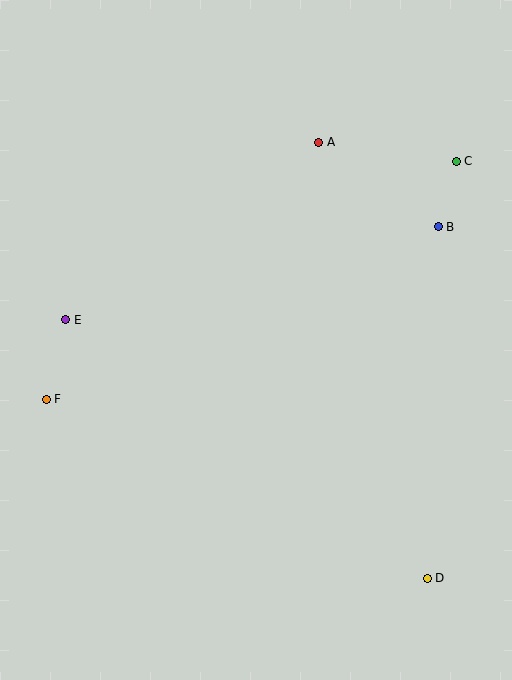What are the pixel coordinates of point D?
Point D is at (427, 578).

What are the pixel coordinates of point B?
Point B is at (438, 227).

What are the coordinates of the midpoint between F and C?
The midpoint between F and C is at (251, 280).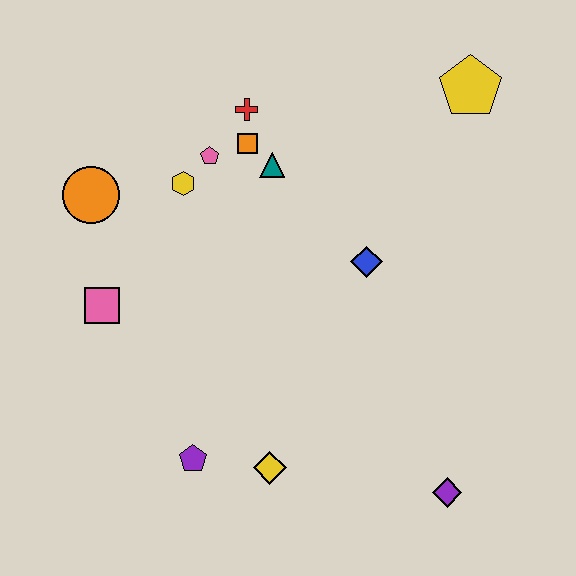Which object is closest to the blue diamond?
The teal triangle is closest to the blue diamond.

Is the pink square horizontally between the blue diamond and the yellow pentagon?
No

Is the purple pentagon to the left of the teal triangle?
Yes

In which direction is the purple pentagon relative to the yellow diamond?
The purple pentagon is to the left of the yellow diamond.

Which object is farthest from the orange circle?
The purple diamond is farthest from the orange circle.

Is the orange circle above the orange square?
No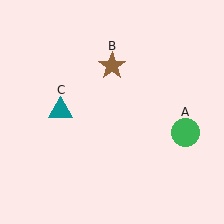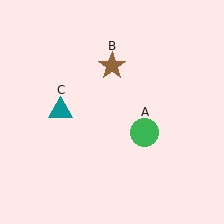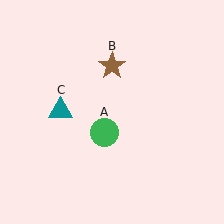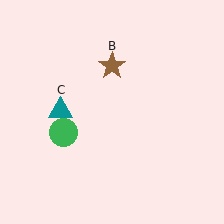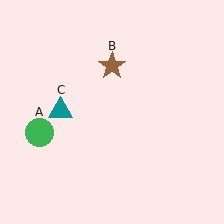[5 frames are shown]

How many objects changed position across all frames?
1 object changed position: green circle (object A).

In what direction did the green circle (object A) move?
The green circle (object A) moved left.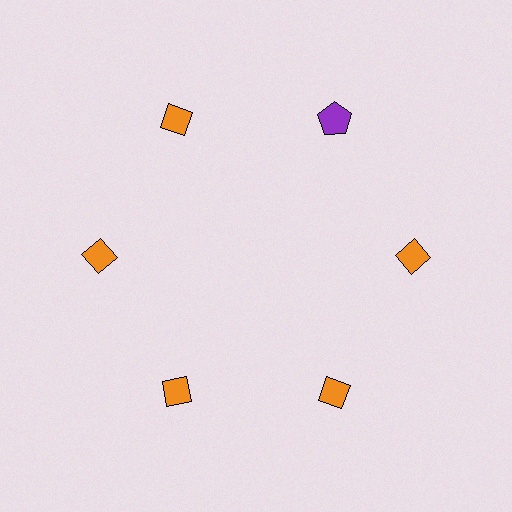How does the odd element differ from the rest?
It differs in both color (purple instead of orange) and shape (pentagon instead of diamond).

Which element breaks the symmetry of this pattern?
The purple pentagon at roughly the 1 o'clock position breaks the symmetry. All other shapes are orange diamonds.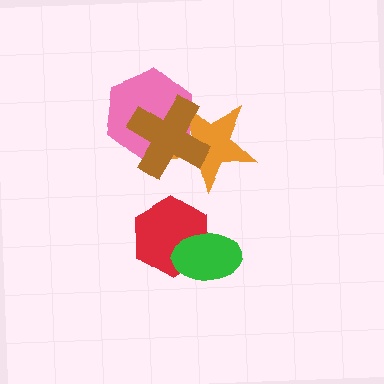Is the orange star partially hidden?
Yes, it is partially covered by another shape.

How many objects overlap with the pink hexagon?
2 objects overlap with the pink hexagon.